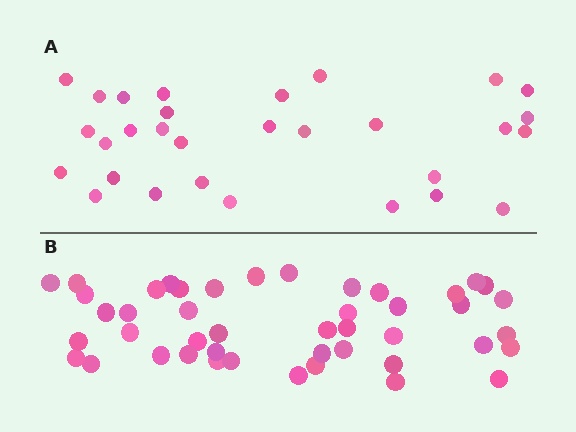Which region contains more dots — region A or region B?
Region B (the bottom region) has more dots.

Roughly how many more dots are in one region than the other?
Region B has approximately 15 more dots than region A.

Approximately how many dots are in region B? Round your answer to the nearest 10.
About 40 dots. (The exact count is 45, which rounds to 40.)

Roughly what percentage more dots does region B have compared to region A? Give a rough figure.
About 50% more.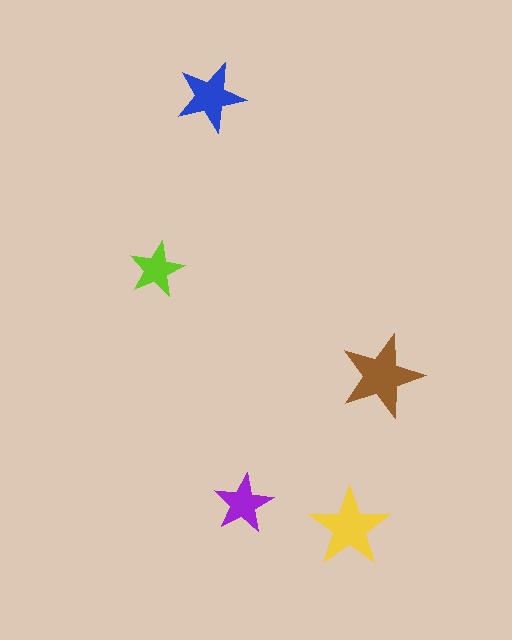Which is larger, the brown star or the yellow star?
The brown one.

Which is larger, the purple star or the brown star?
The brown one.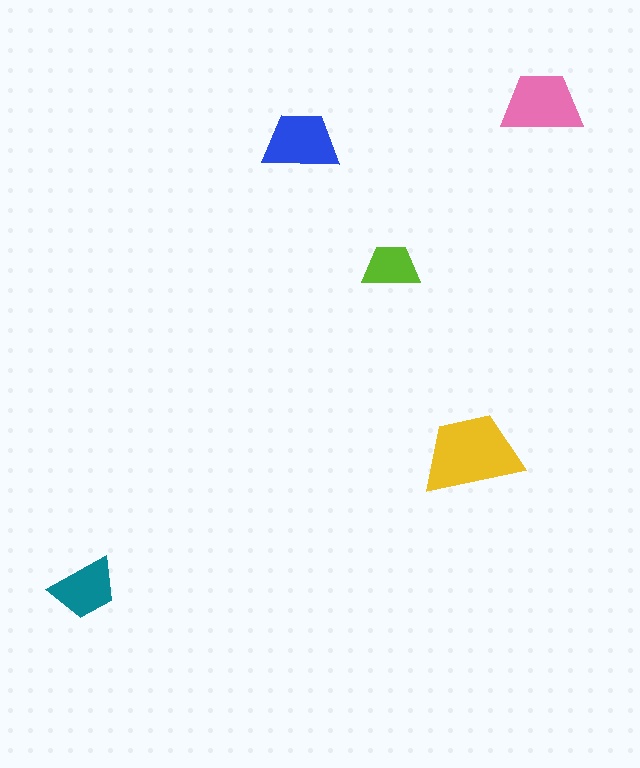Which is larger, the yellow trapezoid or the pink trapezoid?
The yellow one.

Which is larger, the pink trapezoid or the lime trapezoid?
The pink one.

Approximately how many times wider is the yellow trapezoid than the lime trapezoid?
About 1.5 times wider.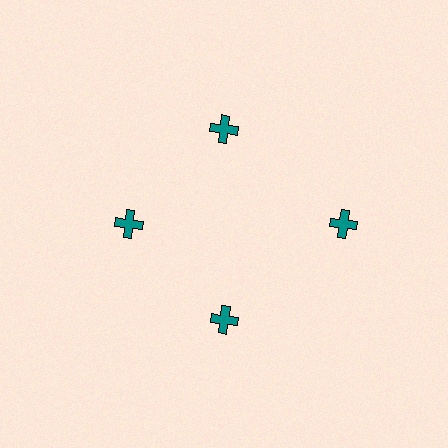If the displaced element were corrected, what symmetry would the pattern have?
It would have 4-fold rotational symmetry — the pattern would map onto itself every 90 degrees.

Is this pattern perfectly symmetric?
No. The 4 teal crosses are arranged in a ring, but one element near the 3 o'clock position is pushed outward from the center, breaking the 4-fold rotational symmetry.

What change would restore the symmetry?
The symmetry would be restored by moving it inward, back onto the ring so that all 4 crosses sit at equal angles and equal distance from the center.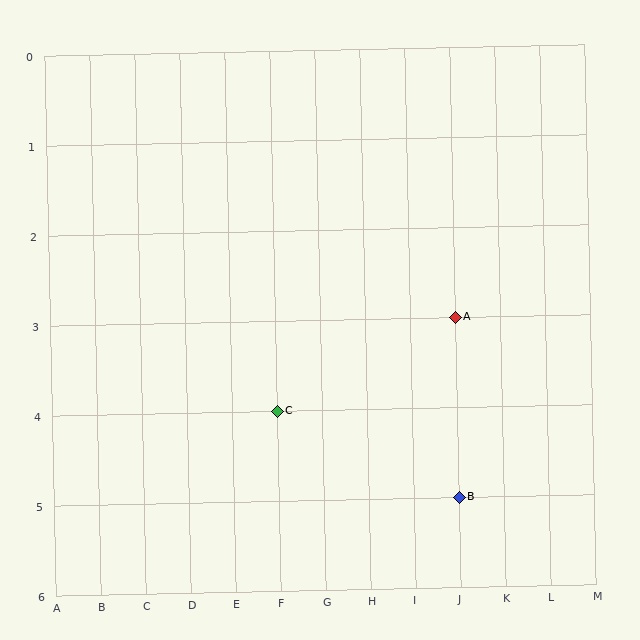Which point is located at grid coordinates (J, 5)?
Point B is at (J, 5).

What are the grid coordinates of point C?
Point C is at grid coordinates (F, 4).